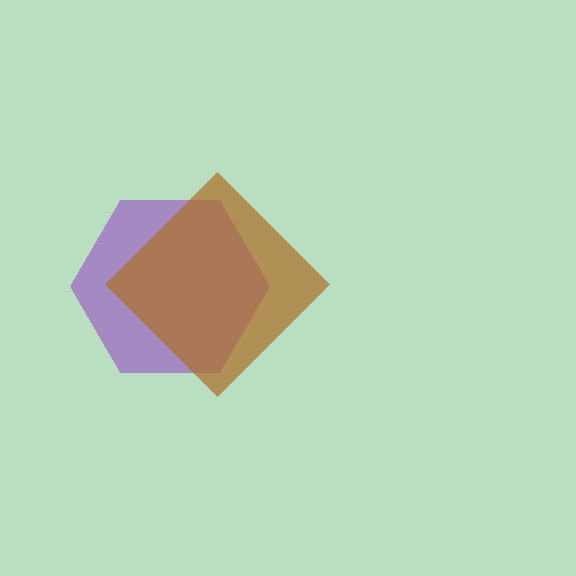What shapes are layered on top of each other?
The layered shapes are: a purple hexagon, a brown diamond.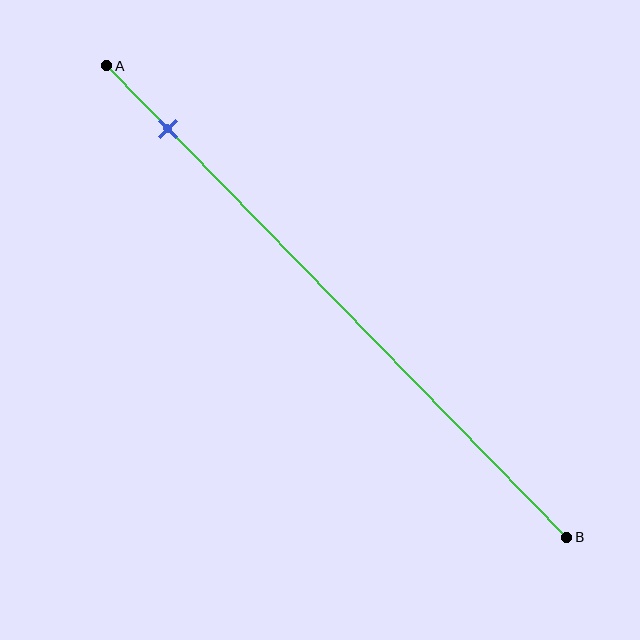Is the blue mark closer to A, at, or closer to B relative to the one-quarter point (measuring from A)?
The blue mark is closer to point A than the one-quarter point of segment AB.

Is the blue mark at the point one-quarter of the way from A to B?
No, the mark is at about 15% from A, not at the 25% one-quarter point.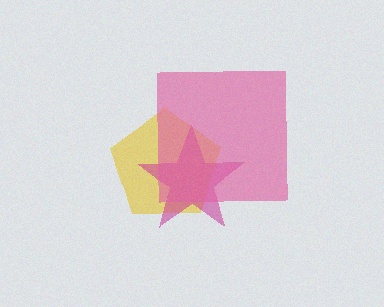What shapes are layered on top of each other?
The layered shapes are: a yellow pentagon, a magenta star, a pink square.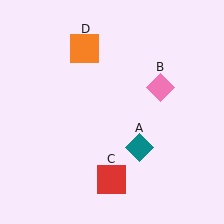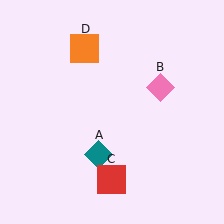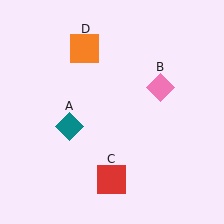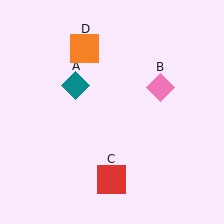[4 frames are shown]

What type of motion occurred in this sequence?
The teal diamond (object A) rotated clockwise around the center of the scene.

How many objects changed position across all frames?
1 object changed position: teal diamond (object A).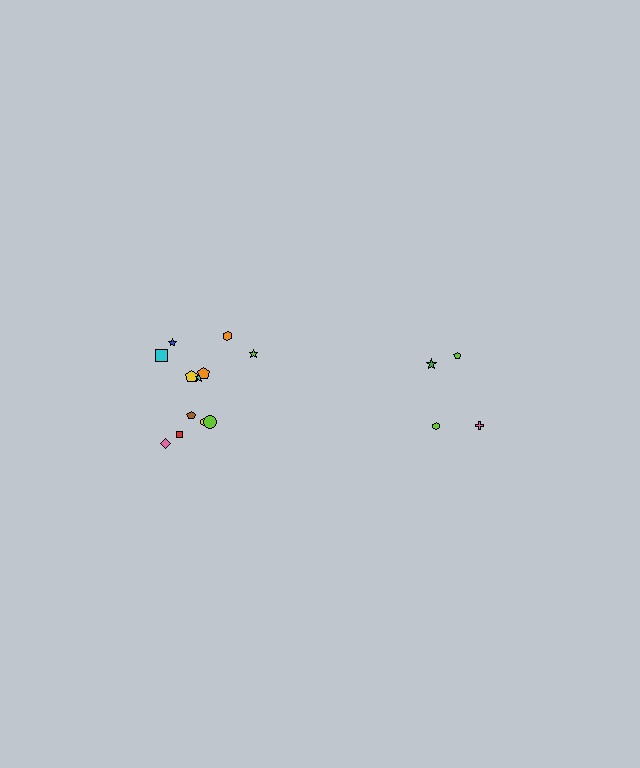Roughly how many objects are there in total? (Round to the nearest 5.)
Roughly 15 objects in total.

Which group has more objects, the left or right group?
The left group.